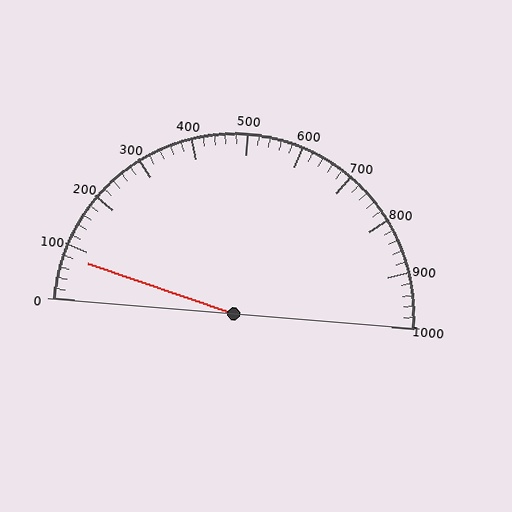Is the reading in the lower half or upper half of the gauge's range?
The reading is in the lower half of the range (0 to 1000).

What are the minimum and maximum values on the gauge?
The gauge ranges from 0 to 1000.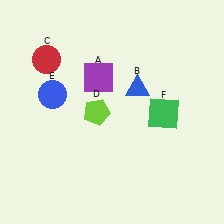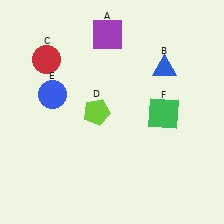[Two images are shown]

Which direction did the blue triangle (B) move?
The blue triangle (B) moved right.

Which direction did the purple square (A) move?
The purple square (A) moved up.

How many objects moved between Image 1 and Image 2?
2 objects moved between the two images.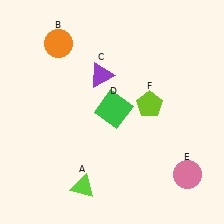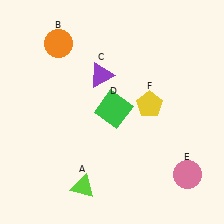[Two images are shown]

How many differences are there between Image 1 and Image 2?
There is 1 difference between the two images.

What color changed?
The pentagon (F) changed from lime in Image 1 to yellow in Image 2.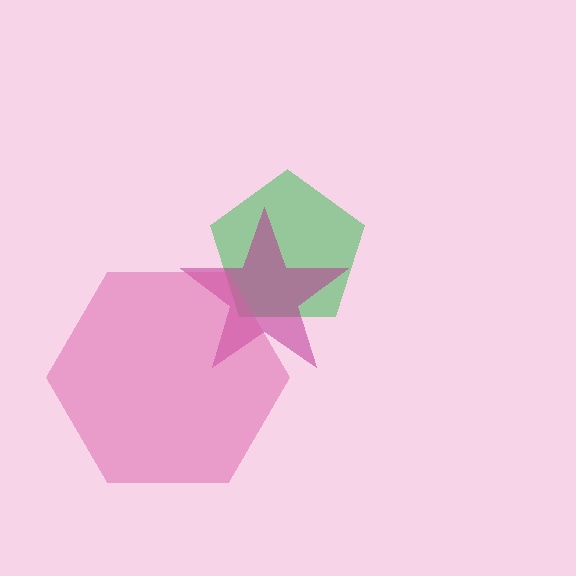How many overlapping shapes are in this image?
There are 3 overlapping shapes in the image.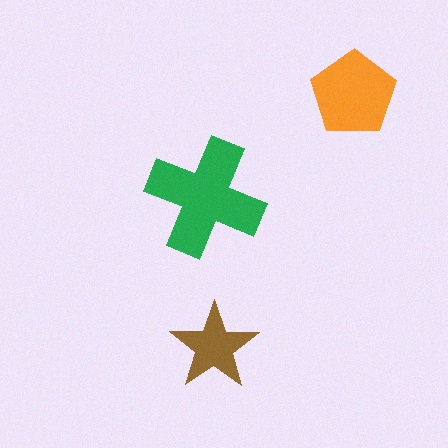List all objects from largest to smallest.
The green cross, the orange pentagon, the brown star.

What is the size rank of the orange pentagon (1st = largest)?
2nd.